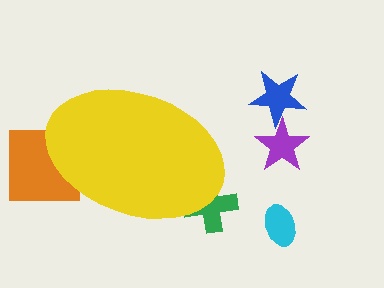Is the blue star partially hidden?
No, the blue star is fully visible.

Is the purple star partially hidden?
No, the purple star is fully visible.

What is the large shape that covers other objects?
A yellow ellipse.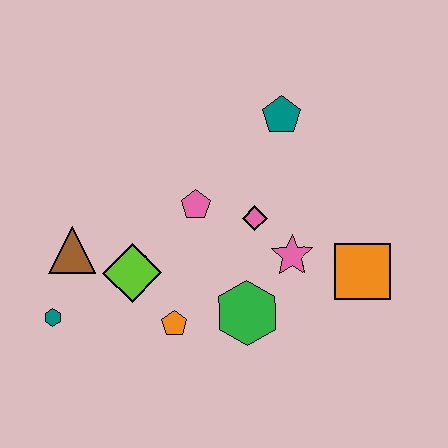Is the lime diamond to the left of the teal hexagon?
No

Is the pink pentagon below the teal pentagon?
Yes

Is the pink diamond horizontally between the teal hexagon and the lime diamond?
No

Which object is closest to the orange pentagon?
The lime diamond is closest to the orange pentagon.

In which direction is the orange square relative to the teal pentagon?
The orange square is below the teal pentagon.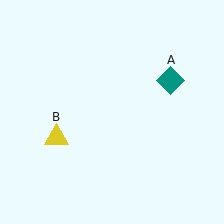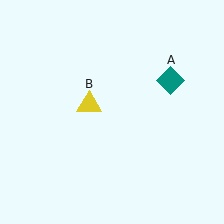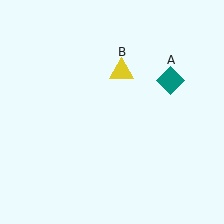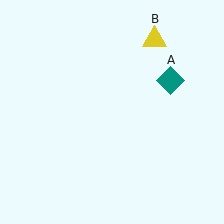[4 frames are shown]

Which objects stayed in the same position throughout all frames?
Teal diamond (object A) remained stationary.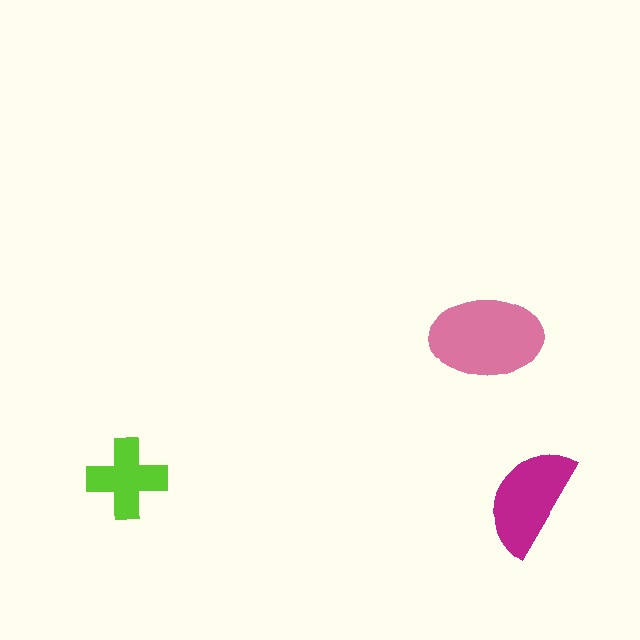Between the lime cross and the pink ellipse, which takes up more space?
The pink ellipse.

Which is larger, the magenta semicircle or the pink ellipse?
The pink ellipse.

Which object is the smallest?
The lime cross.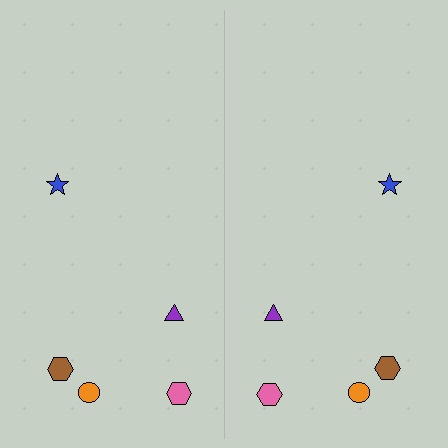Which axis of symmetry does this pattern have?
The pattern has a vertical axis of symmetry running through the center of the image.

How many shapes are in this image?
There are 10 shapes in this image.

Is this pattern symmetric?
Yes, this pattern has bilateral (reflection) symmetry.